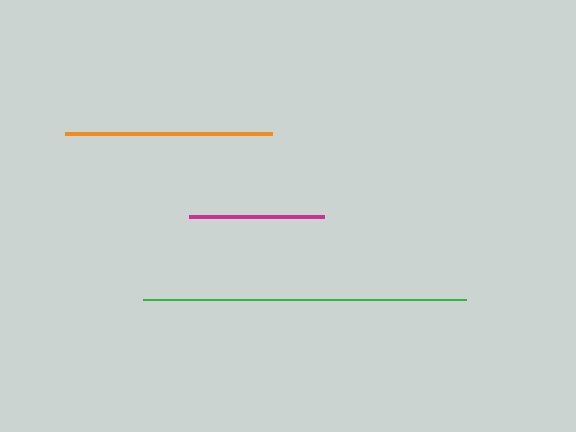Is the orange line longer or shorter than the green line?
The green line is longer than the orange line.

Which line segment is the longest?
The green line is the longest at approximately 323 pixels.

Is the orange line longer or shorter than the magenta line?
The orange line is longer than the magenta line.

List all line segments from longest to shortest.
From longest to shortest: green, orange, magenta.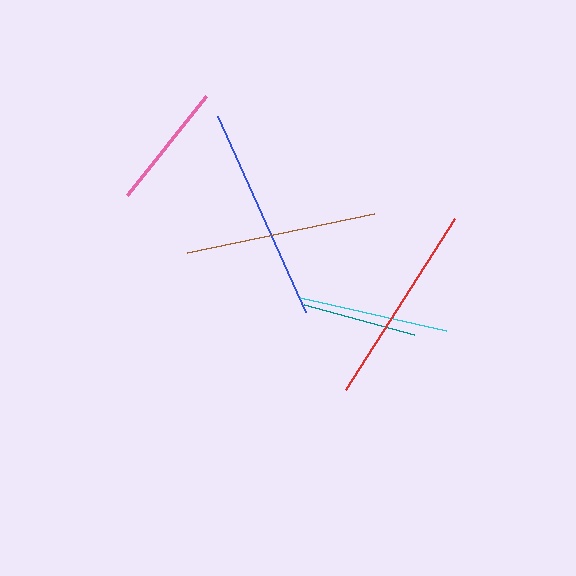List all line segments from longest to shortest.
From longest to shortest: blue, red, brown, cyan, pink, teal.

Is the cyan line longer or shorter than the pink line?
The cyan line is longer than the pink line.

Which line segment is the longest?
The blue line is the longest at approximately 215 pixels.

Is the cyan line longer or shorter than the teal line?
The cyan line is longer than the teal line.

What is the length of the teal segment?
The teal segment is approximately 114 pixels long.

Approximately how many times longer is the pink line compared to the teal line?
The pink line is approximately 1.1 times the length of the teal line.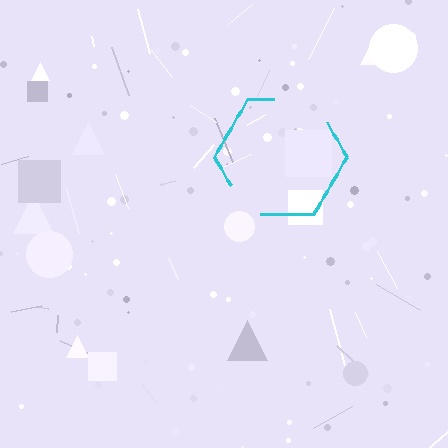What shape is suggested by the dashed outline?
The dashed outline suggests a hexagon.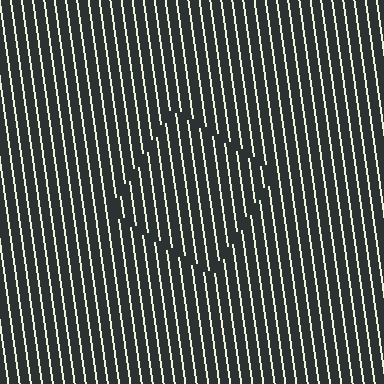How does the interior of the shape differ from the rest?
The interior of the shape contains the same grating, shifted by half a period — the contour is defined by the phase discontinuity where line-ends from the inner and outer gratings abut.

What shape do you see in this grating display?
An illusory square. The interior of the shape contains the same grating, shifted by half a period — the contour is defined by the phase discontinuity where line-ends from the inner and outer gratings abut.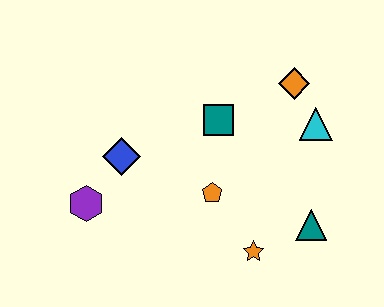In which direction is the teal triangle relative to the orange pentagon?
The teal triangle is to the right of the orange pentagon.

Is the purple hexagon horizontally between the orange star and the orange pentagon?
No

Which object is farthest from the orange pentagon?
The orange diamond is farthest from the orange pentagon.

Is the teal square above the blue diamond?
Yes